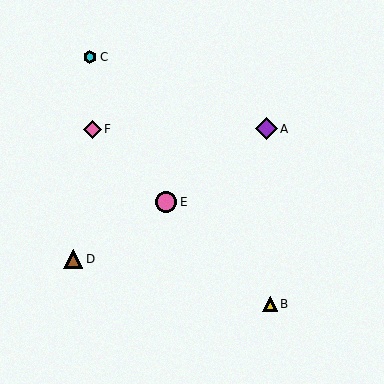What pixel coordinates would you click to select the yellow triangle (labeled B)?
Click at (270, 304) to select the yellow triangle B.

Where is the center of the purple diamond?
The center of the purple diamond is at (266, 129).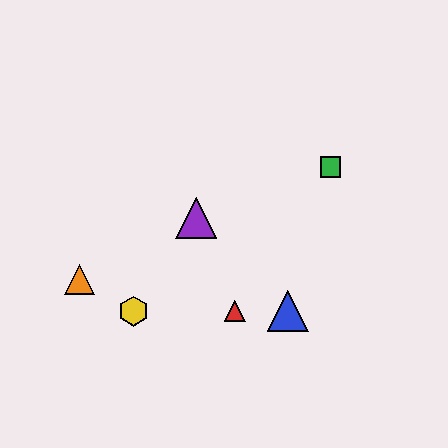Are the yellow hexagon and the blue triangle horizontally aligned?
Yes, both are at y≈311.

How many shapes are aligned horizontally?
3 shapes (the red triangle, the blue triangle, the yellow hexagon) are aligned horizontally.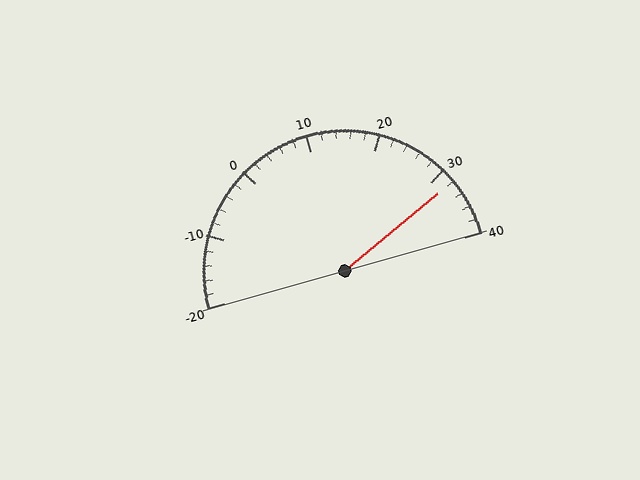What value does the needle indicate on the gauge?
The needle indicates approximately 32.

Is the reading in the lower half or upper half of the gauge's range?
The reading is in the upper half of the range (-20 to 40).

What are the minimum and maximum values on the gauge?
The gauge ranges from -20 to 40.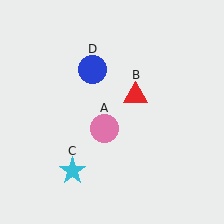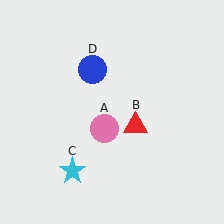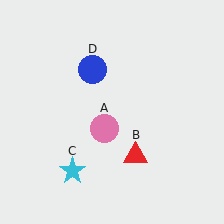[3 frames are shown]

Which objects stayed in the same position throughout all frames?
Pink circle (object A) and cyan star (object C) and blue circle (object D) remained stationary.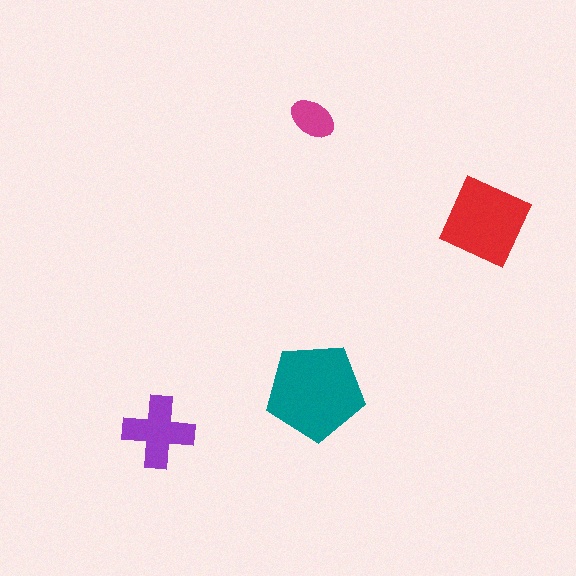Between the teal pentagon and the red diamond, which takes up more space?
The teal pentagon.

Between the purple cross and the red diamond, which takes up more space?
The red diamond.